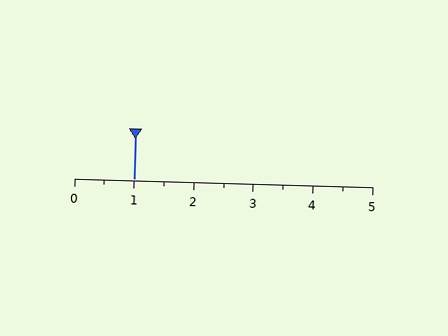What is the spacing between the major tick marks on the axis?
The major ticks are spaced 1 apart.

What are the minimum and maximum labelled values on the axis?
The axis runs from 0 to 5.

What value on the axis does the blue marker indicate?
The marker indicates approximately 1.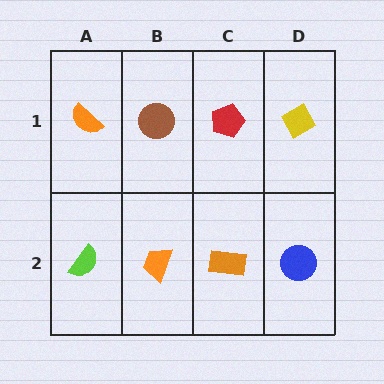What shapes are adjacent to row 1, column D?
A blue circle (row 2, column D), a red pentagon (row 1, column C).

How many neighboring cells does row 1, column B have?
3.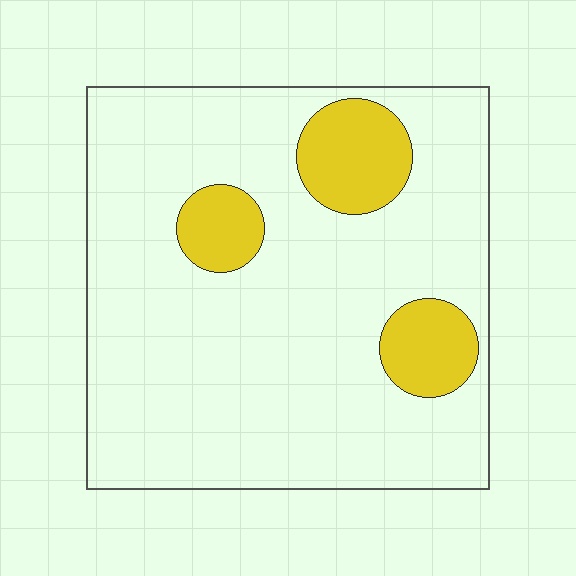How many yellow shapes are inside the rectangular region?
3.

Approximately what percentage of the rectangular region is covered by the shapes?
Approximately 15%.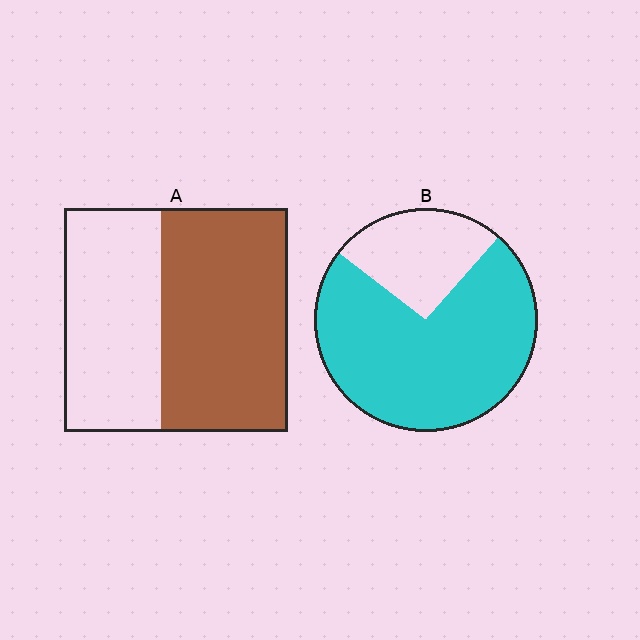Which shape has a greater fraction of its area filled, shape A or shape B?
Shape B.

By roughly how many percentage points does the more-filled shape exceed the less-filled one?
By roughly 15 percentage points (B over A).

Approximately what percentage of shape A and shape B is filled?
A is approximately 55% and B is approximately 75%.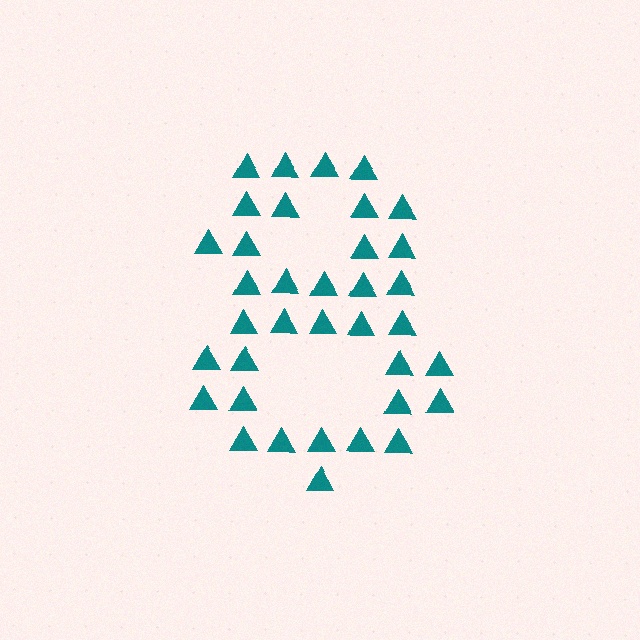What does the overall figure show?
The overall figure shows the digit 8.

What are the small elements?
The small elements are triangles.